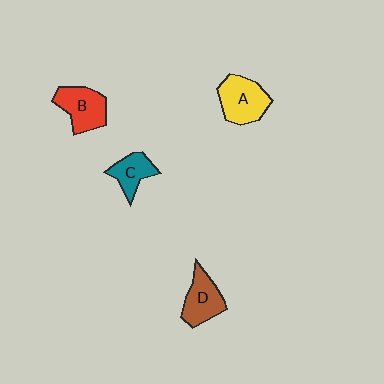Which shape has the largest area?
Shape A (yellow).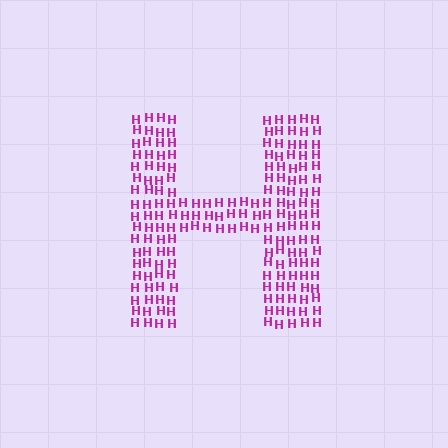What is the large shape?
The large shape is the letter H.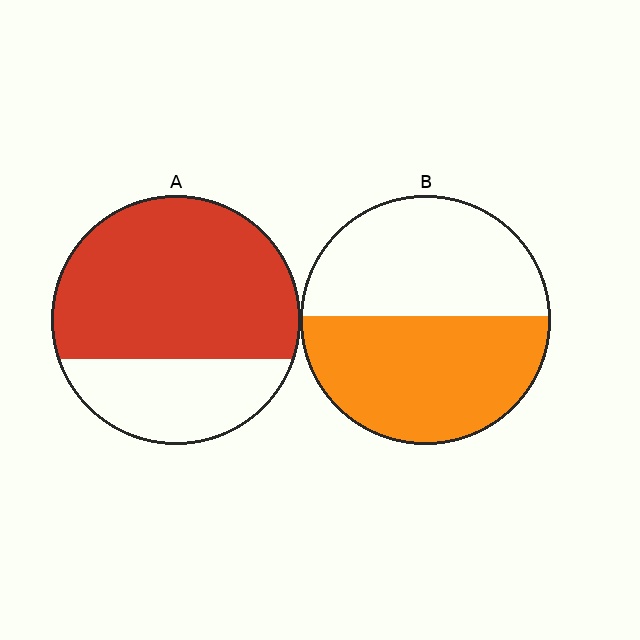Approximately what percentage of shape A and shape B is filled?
A is approximately 70% and B is approximately 50%.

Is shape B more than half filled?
Roughly half.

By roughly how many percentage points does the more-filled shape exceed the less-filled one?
By roughly 20 percentage points (A over B).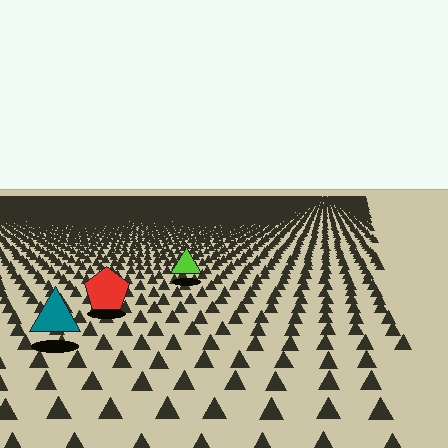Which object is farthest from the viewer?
The lime triangle is farthest from the viewer. It appears smaller and the ground texture around it is denser.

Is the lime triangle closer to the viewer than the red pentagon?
No. The red pentagon is closer — you can tell from the texture gradient: the ground texture is coarser near it.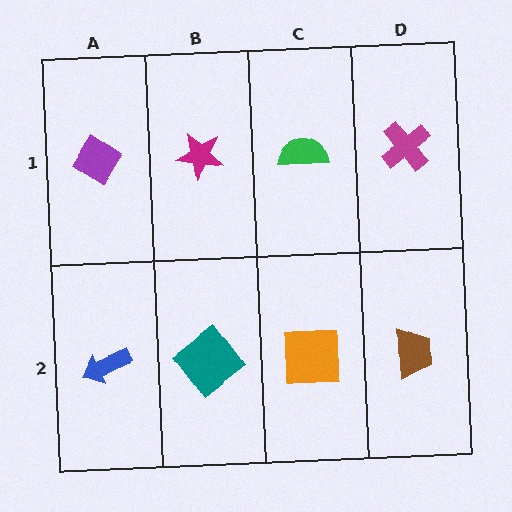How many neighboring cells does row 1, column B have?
3.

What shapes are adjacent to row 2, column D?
A magenta cross (row 1, column D), an orange square (row 2, column C).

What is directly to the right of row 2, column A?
A teal diamond.